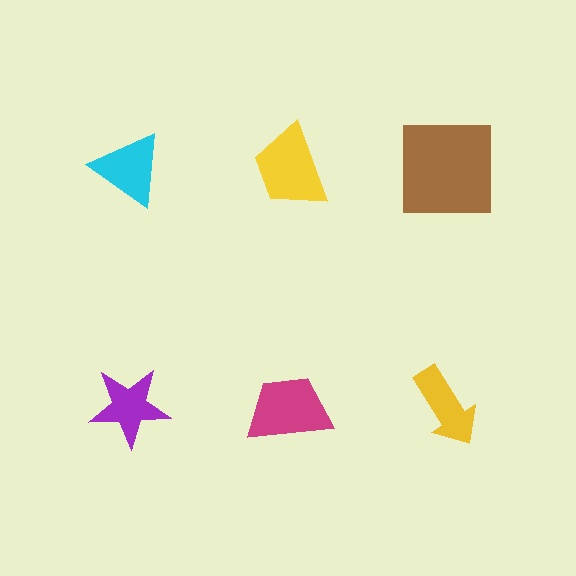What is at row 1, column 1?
A cyan triangle.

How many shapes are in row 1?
3 shapes.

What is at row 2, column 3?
A yellow arrow.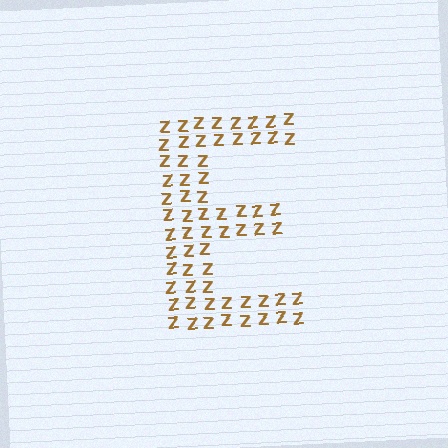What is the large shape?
The large shape is the letter E.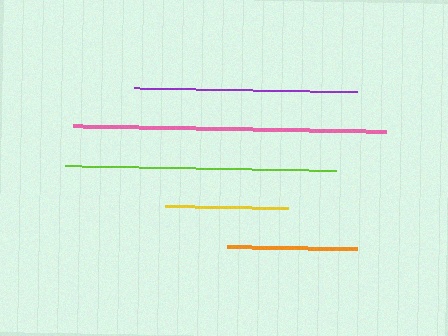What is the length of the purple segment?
The purple segment is approximately 222 pixels long.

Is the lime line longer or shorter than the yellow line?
The lime line is longer than the yellow line.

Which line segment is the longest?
The pink line is the longest at approximately 312 pixels.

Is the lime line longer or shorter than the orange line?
The lime line is longer than the orange line.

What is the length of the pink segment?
The pink segment is approximately 312 pixels long.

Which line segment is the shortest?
The yellow line is the shortest at approximately 123 pixels.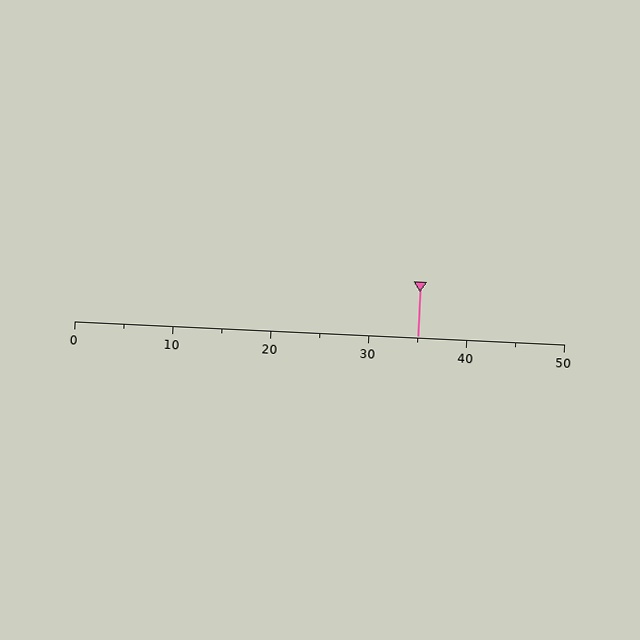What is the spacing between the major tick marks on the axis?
The major ticks are spaced 10 apart.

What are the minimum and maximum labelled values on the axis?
The axis runs from 0 to 50.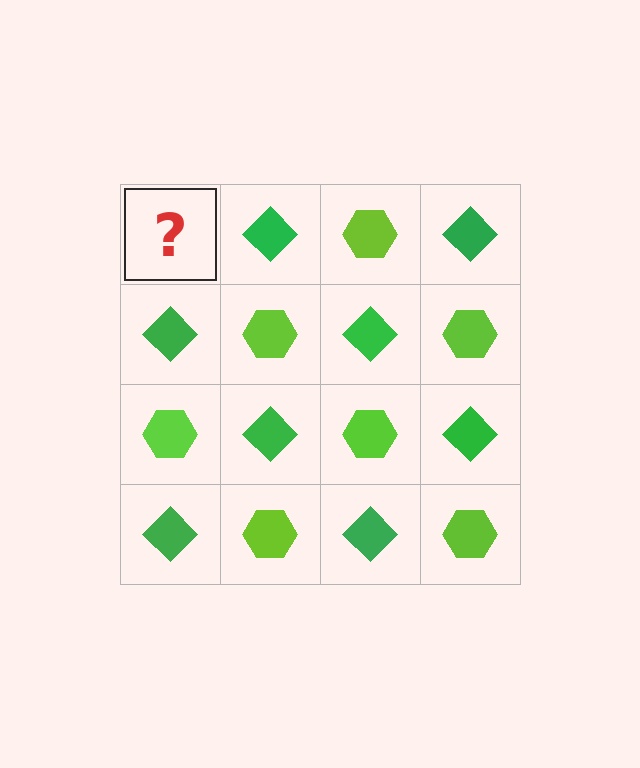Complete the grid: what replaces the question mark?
The question mark should be replaced with a lime hexagon.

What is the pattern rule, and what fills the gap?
The rule is that it alternates lime hexagon and green diamond in a checkerboard pattern. The gap should be filled with a lime hexagon.